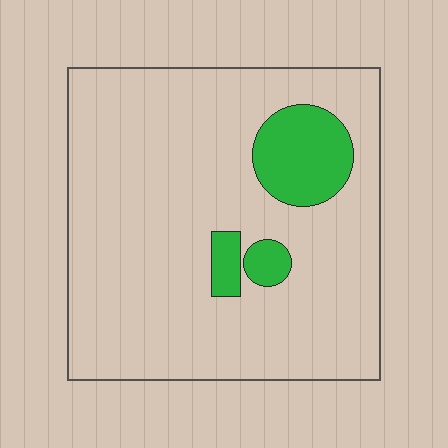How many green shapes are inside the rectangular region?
3.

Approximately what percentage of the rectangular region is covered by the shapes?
Approximately 10%.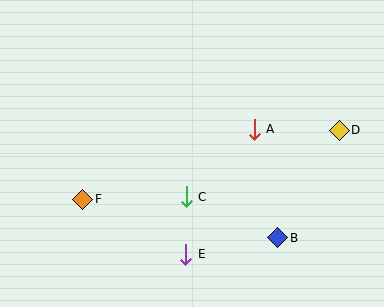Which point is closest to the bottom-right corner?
Point B is closest to the bottom-right corner.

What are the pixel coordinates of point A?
Point A is at (254, 129).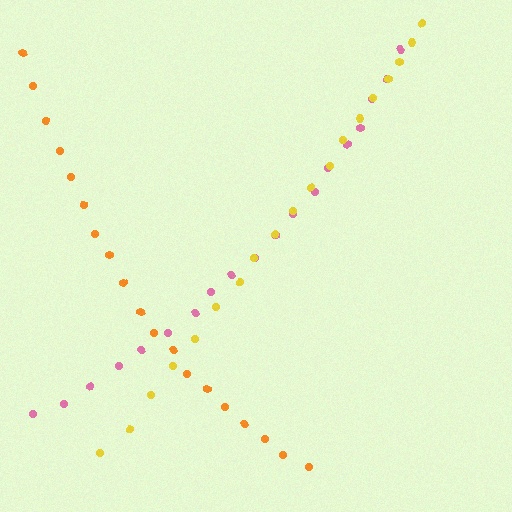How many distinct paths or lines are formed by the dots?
There are 3 distinct paths.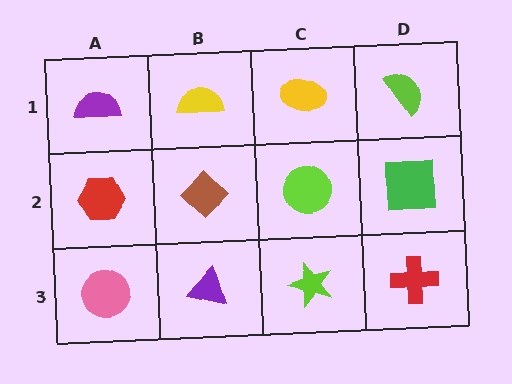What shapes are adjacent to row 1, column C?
A lime circle (row 2, column C), a yellow semicircle (row 1, column B), a lime semicircle (row 1, column D).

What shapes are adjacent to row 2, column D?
A lime semicircle (row 1, column D), a red cross (row 3, column D), a lime circle (row 2, column C).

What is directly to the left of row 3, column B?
A pink circle.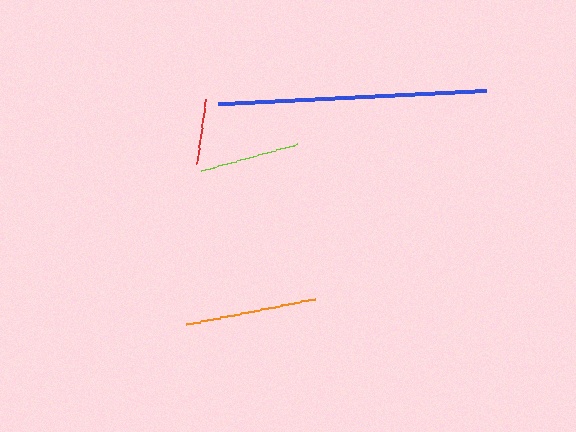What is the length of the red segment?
The red segment is approximately 65 pixels long.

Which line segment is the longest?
The blue line is the longest at approximately 268 pixels.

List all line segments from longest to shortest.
From longest to shortest: blue, orange, lime, red.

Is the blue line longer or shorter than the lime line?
The blue line is longer than the lime line.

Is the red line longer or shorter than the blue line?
The blue line is longer than the red line.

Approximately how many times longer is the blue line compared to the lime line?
The blue line is approximately 2.7 times the length of the lime line.